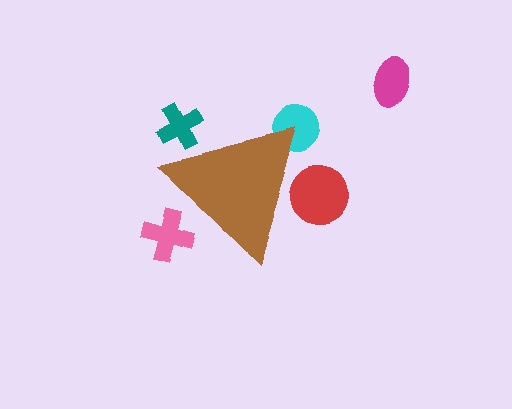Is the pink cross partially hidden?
Yes, the pink cross is partially hidden behind the brown triangle.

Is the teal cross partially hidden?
Yes, the teal cross is partially hidden behind the brown triangle.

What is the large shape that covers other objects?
A brown triangle.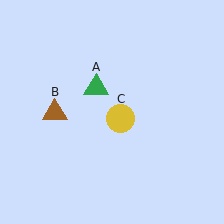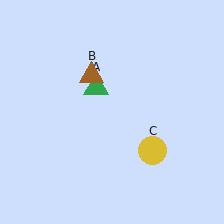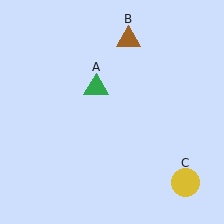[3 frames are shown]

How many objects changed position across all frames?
2 objects changed position: brown triangle (object B), yellow circle (object C).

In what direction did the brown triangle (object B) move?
The brown triangle (object B) moved up and to the right.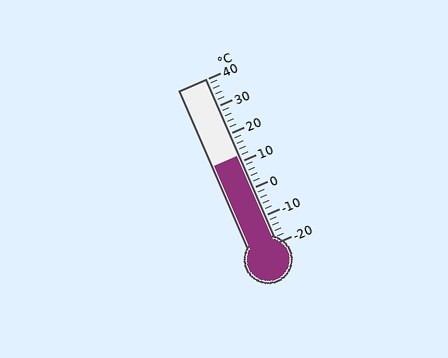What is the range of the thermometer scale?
The thermometer scale ranges from -20°C to 40°C.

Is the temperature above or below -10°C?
The temperature is above -10°C.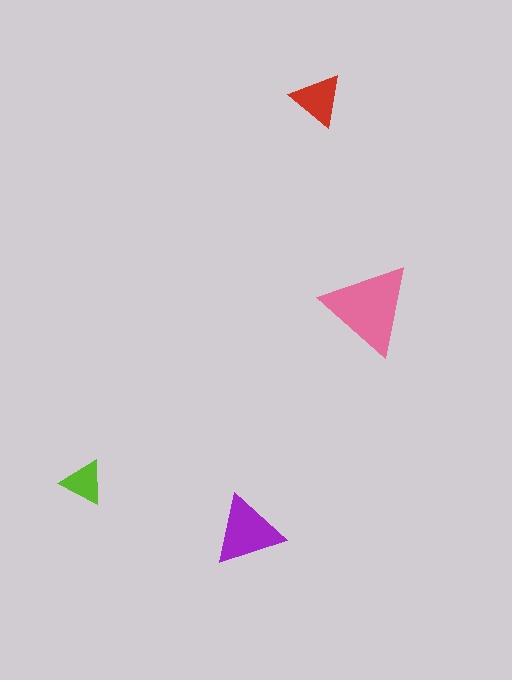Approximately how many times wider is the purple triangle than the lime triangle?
About 1.5 times wider.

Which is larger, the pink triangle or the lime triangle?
The pink one.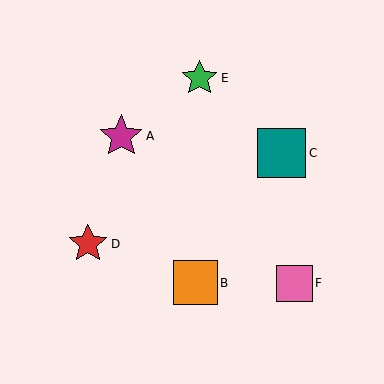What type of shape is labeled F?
Shape F is a pink square.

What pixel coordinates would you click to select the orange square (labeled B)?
Click at (196, 283) to select the orange square B.